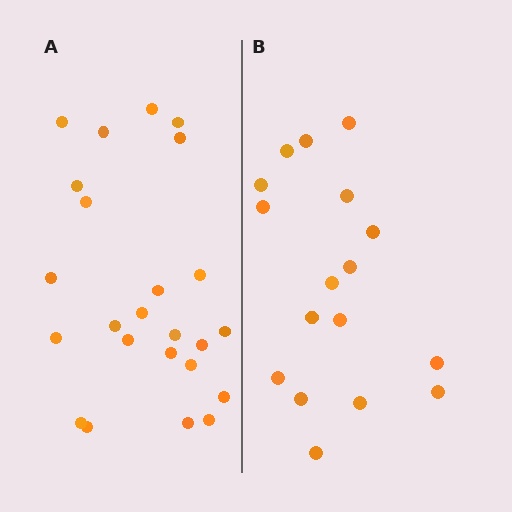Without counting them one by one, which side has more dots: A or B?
Region A (the left region) has more dots.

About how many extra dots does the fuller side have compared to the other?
Region A has roughly 8 or so more dots than region B.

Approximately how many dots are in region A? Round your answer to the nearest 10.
About 20 dots. (The exact count is 24, which rounds to 20.)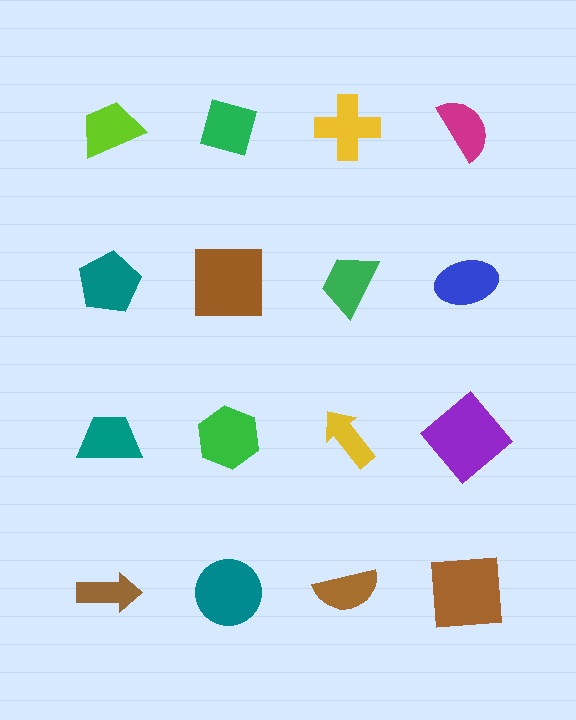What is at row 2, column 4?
A blue ellipse.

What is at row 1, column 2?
A green square.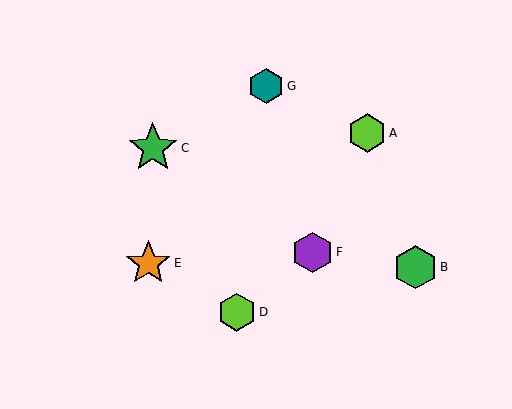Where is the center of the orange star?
The center of the orange star is at (148, 263).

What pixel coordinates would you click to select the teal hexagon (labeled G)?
Click at (266, 86) to select the teal hexagon G.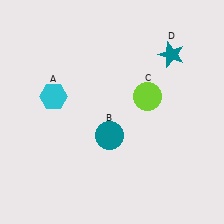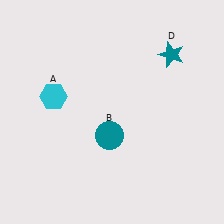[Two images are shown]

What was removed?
The lime circle (C) was removed in Image 2.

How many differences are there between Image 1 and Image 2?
There is 1 difference between the two images.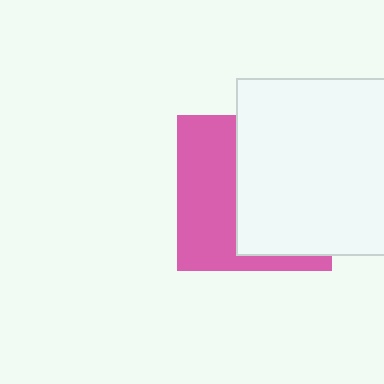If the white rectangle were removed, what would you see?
You would see the complete pink square.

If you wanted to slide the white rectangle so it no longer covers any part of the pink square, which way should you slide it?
Slide it right — that is the most direct way to separate the two shapes.